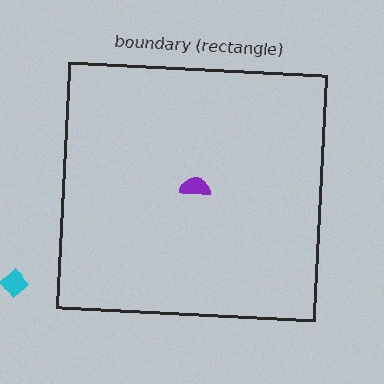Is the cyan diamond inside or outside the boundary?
Outside.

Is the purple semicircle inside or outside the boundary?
Inside.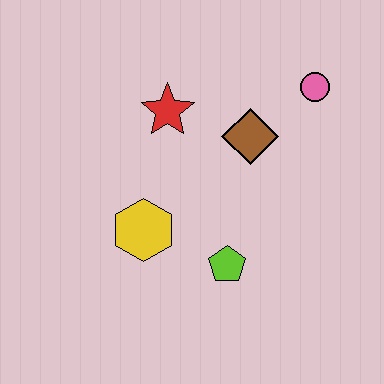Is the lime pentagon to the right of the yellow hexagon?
Yes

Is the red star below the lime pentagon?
No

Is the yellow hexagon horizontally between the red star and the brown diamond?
No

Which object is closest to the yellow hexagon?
The lime pentagon is closest to the yellow hexagon.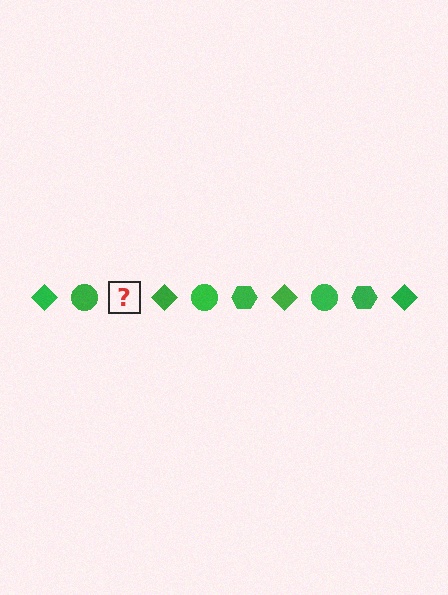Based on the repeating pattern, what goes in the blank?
The blank should be a green hexagon.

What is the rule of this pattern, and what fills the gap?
The rule is that the pattern cycles through diamond, circle, hexagon shapes in green. The gap should be filled with a green hexagon.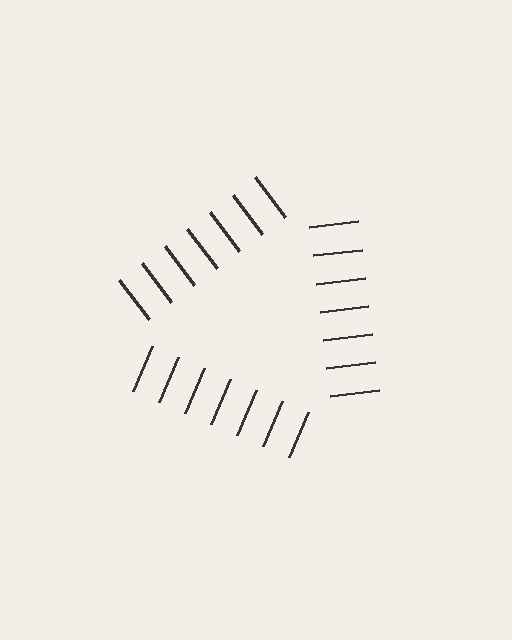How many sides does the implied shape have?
3 sides — the line-ends trace a triangle.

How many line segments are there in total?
21 — 7 along each of the 3 edges.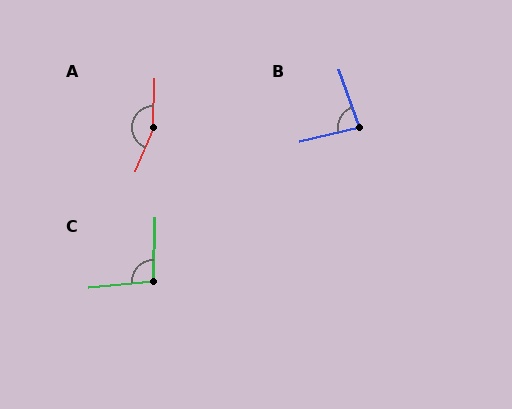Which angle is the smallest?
B, at approximately 83 degrees.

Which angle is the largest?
A, at approximately 159 degrees.